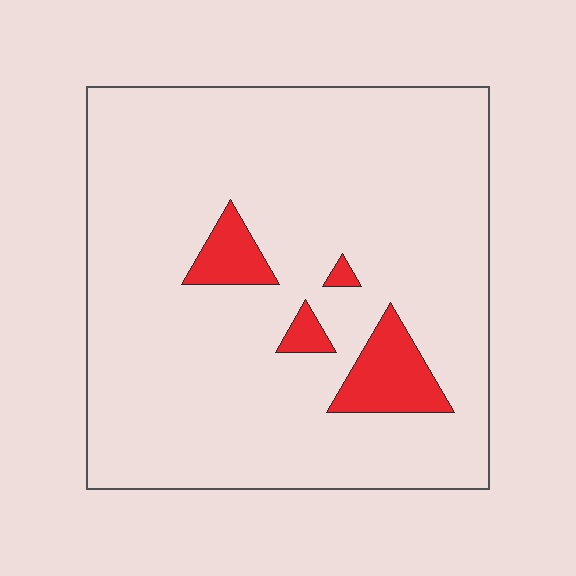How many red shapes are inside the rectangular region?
4.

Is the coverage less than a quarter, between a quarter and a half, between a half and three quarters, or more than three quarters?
Less than a quarter.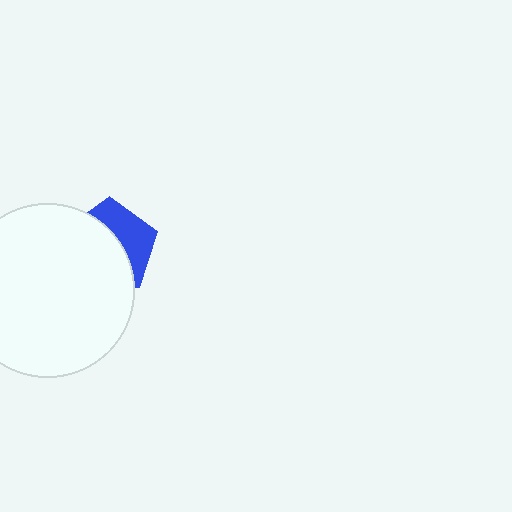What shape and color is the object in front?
The object in front is a white circle.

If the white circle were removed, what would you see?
You would see the complete blue pentagon.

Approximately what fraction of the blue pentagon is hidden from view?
Roughly 61% of the blue pentagon is hidden behind the white circle.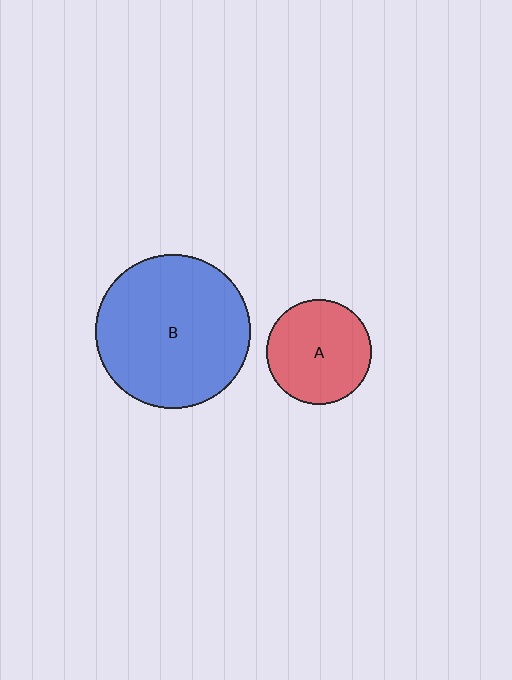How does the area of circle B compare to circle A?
Approximately 2.2 times.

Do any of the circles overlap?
No, none of the circles overlap.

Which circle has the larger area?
Circle B (blue).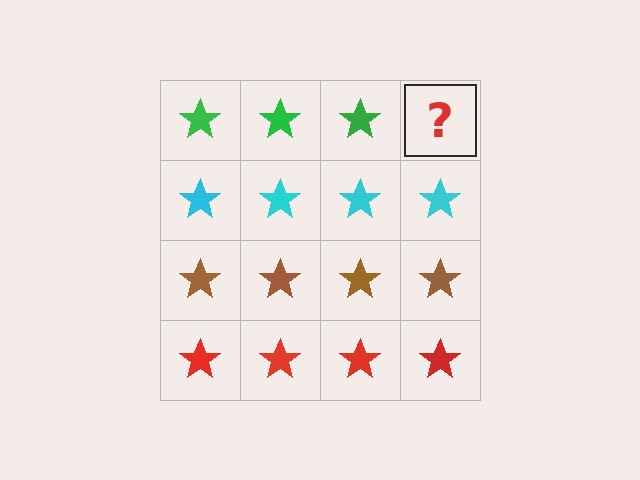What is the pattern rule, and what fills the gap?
The rule is that each row has a consistent color. The gap should be filled with a green star.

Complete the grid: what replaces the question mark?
The question mark should be replaced with a green star.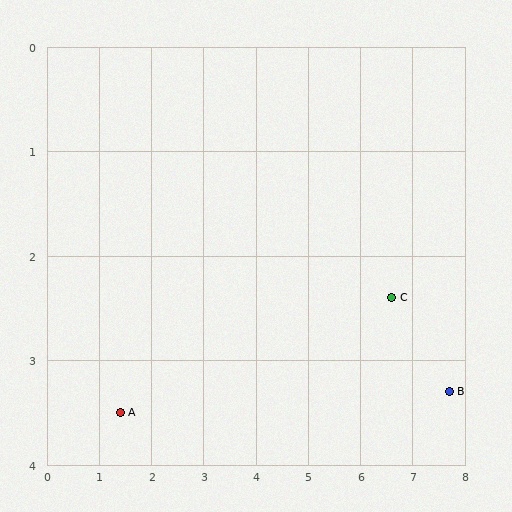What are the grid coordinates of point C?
Point C is at approximately (6.6, 2.4).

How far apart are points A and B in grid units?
Points A and B are about 6.3 grid units apart.